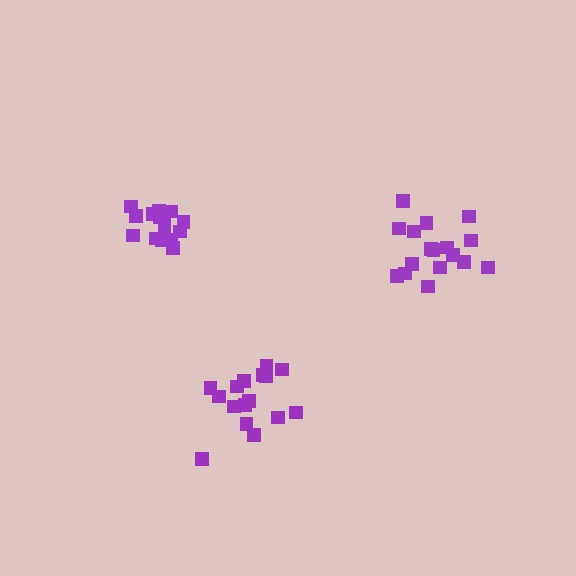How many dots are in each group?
Group 1: 16 dots, Group 2: 17 dots, Group 3: 17 dots (50 total).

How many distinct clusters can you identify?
There are 3 distinct clusters.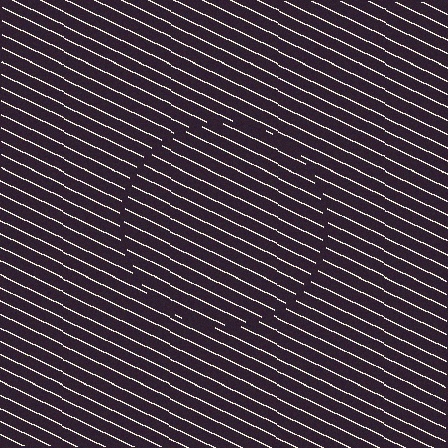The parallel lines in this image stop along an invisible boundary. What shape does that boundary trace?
An illusory circle. The interior of the shape contains the same grating, shifted by half a period — the contour is defined by the phase discontinuity where line-ends from the inner and outer gratings abut.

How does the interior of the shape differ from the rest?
The interior of the shape contains the same grating, shifted by half a period — the contour is defined by the phase discontinuity where line-ends from the inner and outer gratings abut.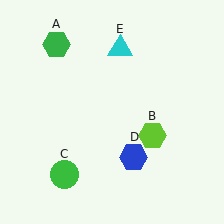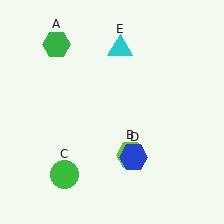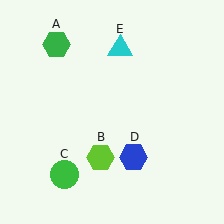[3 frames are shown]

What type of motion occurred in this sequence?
The lime hexagon (object B) rotated clockwise around the center of the scene.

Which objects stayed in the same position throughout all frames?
Green hexagon (object A) and green circle (object C) and blue hexagon (object D) and cyan triangle (object E) remained stationary.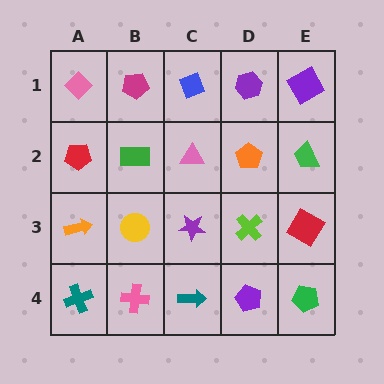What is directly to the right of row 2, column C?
An orange pentagon.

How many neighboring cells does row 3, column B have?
4.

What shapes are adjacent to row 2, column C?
A blue diamond (row 1, column C), a purple star (row 3, column C), a green rectangle (row 2, column B), an orange pentagon (row 2, column D).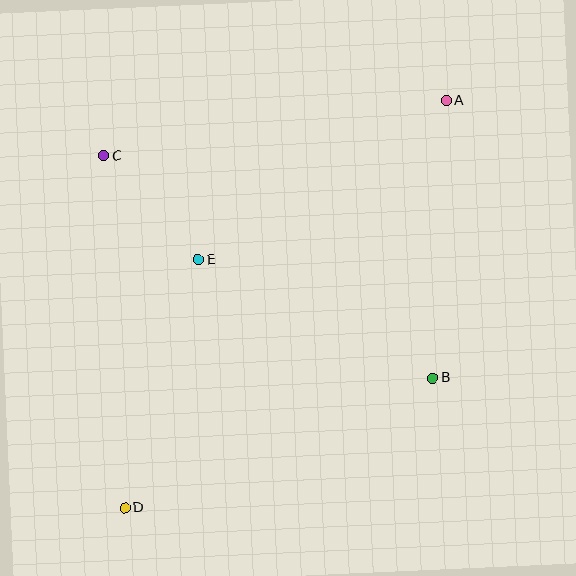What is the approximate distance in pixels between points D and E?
The distance between D and E is approximately 259 pixels.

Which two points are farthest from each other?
Points A and D are farthest from each other.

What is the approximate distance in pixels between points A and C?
The distance between A and C is approximately 347 pixels.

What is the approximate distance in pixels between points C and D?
The distance between C and D is approximately 352 pixels.